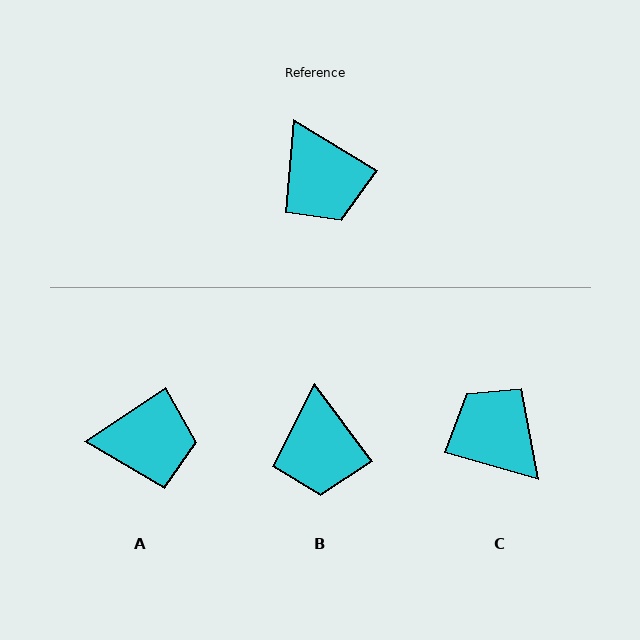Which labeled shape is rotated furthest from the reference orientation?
C, about 165 degrees away.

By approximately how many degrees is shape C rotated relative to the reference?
Approximately 165 degrees clockwise.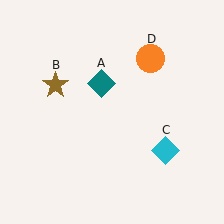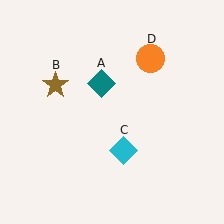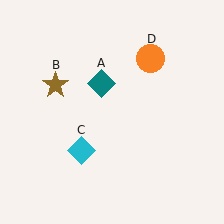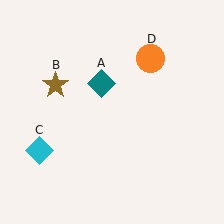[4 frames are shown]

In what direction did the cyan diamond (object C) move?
The cyan diamond (object C) moved left.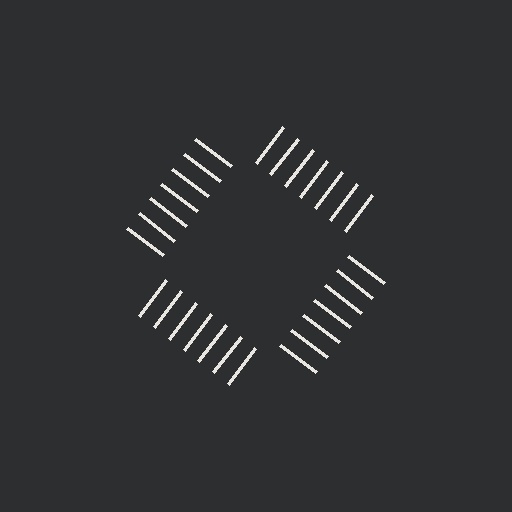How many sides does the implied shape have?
4 sides — the line-ends trace a square.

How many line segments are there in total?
28 — 7 along each of the 4 edges.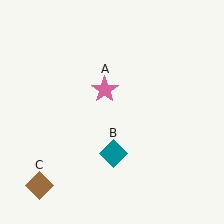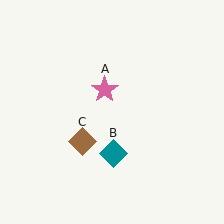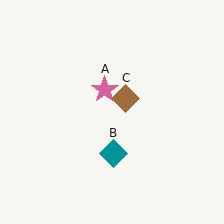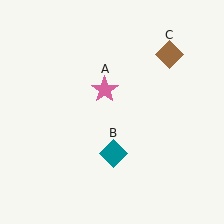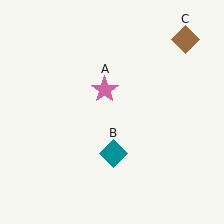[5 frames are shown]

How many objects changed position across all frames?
1 object changed position: brown diamond (object C).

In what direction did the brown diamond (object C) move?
The brown diamond (object C) moved up and to the right.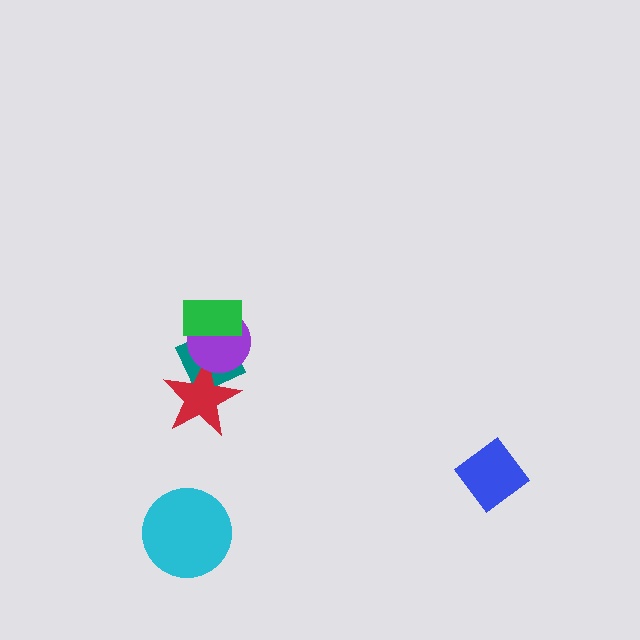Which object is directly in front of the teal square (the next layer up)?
The red star is directly in front of the teal square.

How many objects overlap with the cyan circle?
0 objects overlap with the cyan circle.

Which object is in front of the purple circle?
The green rectangle is in front of the purple circle.